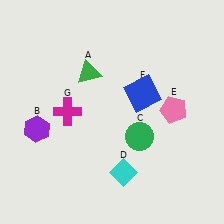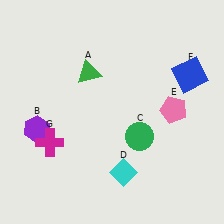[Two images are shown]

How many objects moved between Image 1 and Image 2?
2 objects moved between the two images.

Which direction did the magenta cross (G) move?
The magenta cross (G) moved down.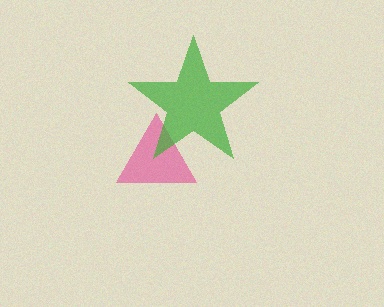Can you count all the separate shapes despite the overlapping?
Yes, there are 2 separate shapes.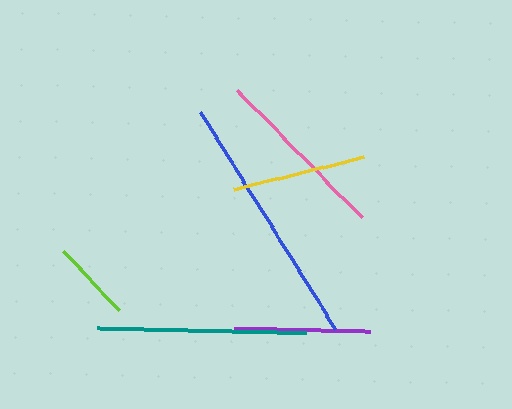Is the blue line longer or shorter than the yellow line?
The blue line is longer than the yellow line.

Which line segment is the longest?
The blue line is the longest at approximately 256 pixels.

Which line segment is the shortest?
The lime line is the shortest at approximately 81 pixels.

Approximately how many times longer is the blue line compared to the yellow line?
The blue line is approximately 1.9 times the length of the yellow line.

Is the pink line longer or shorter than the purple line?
The pink line is longer than the purple line.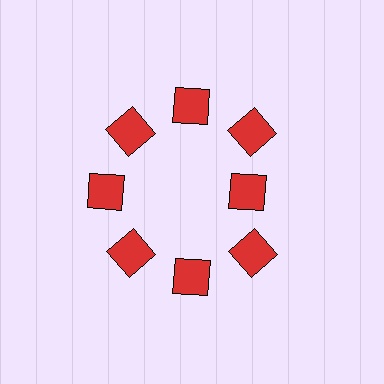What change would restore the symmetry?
The symmetry would be restored by moving it outward, back onto the ring so that all 8 diamonds sit at equal angles and equal distance from the center.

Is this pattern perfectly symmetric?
No. The 8 red diamonds are arranged in a ring, but one element near the 3 o'clock position is pulled inward toward the center, breaking the 8-fold rotational symmetry.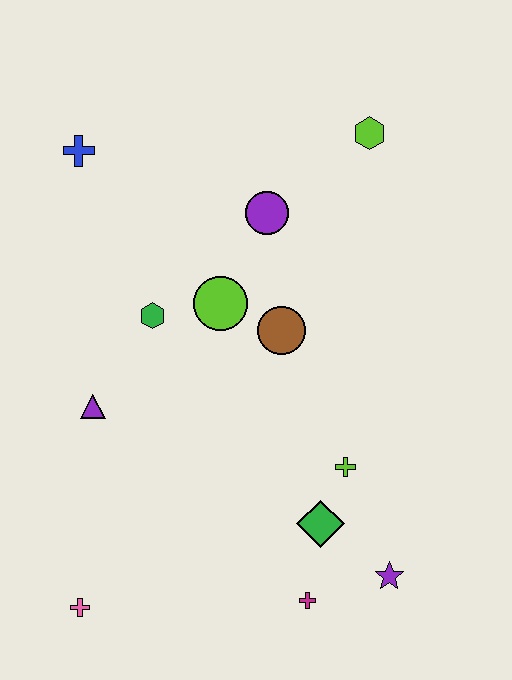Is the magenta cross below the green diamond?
Yes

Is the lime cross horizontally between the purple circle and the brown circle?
No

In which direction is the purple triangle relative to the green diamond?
The purple triangle is to the left of the green diamond.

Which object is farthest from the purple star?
The blue cross is farthest from the purple star.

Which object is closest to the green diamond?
The lime cross is closest to the green diamond.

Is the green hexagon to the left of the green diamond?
Yes